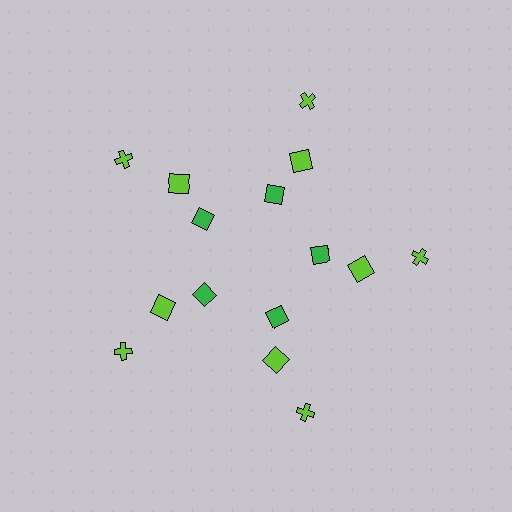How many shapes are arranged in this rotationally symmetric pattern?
There are 15 shapes, arranged in 5 groups of 3.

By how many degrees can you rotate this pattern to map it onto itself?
The pattern maps onto itself every 72 degrees of rotation.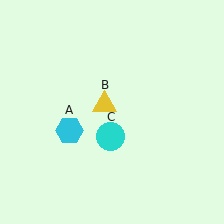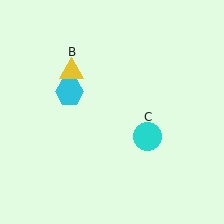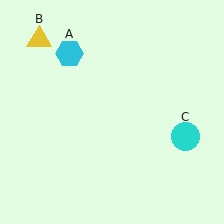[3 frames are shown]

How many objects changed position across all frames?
3 objects changed position: cyan hexagon (object A), yellow triangle (object B), cyan circle (object C).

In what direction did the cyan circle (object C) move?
The cyan circle (object C) moved right.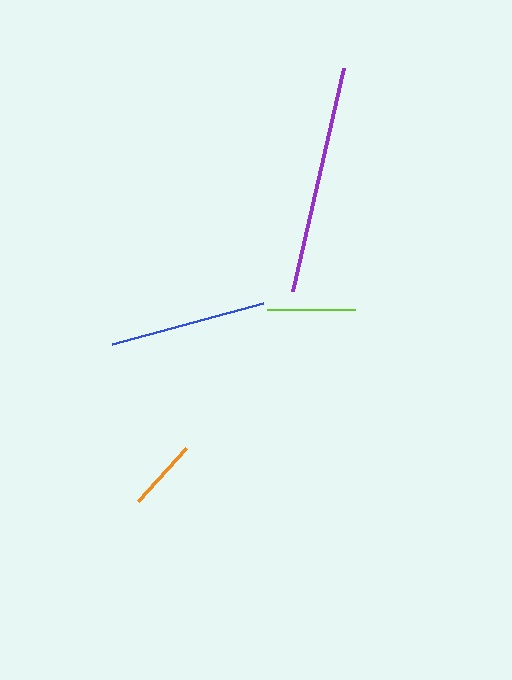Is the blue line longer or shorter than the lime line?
The blue line is longer than the lime line.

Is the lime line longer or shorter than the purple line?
The purple line is longer than the lime line.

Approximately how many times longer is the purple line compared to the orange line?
The purple line is approximately 3.2 times the length of the orange line.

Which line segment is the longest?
The purple line is the longest at approximately 229 pixels.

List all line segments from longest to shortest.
From longest to shortest: purple, blue, lime, orange.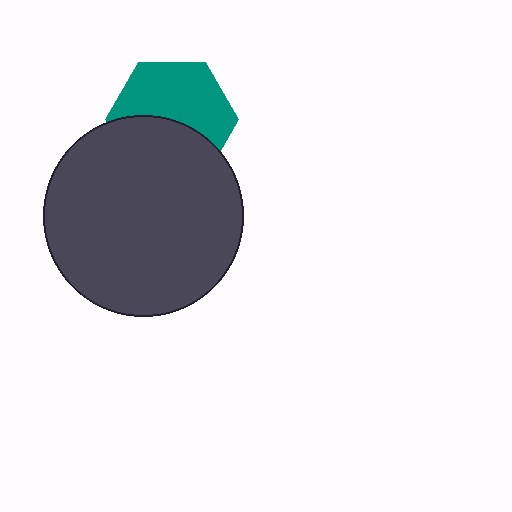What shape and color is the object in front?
The object in front is a dark gray circle.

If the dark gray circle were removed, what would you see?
You would see the complete teal hexagon.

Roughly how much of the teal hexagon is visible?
About half of it is visible (roughly 56%).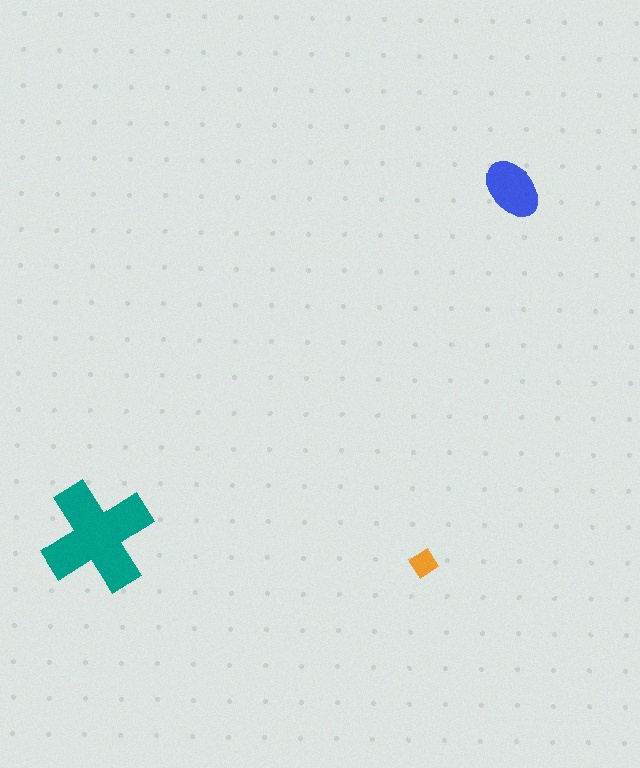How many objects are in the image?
There are 3 objects in the image.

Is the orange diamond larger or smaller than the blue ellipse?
Smaller.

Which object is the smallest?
The orange diamond.